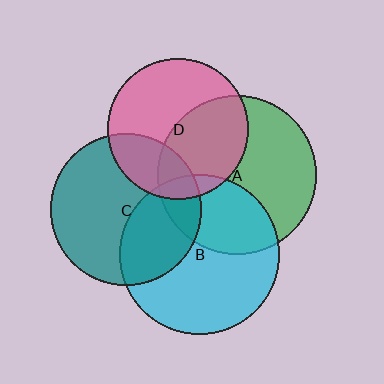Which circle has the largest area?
Circle B (cyan).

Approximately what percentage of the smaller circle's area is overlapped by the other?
Approximately 15%.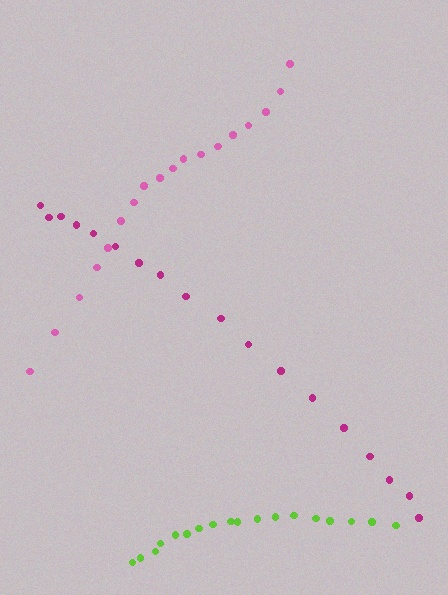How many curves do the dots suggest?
There are 3 distinct paths.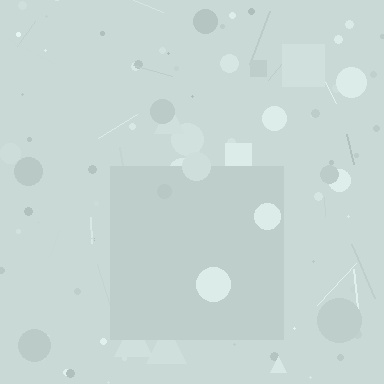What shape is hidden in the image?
A square is hidden in the image.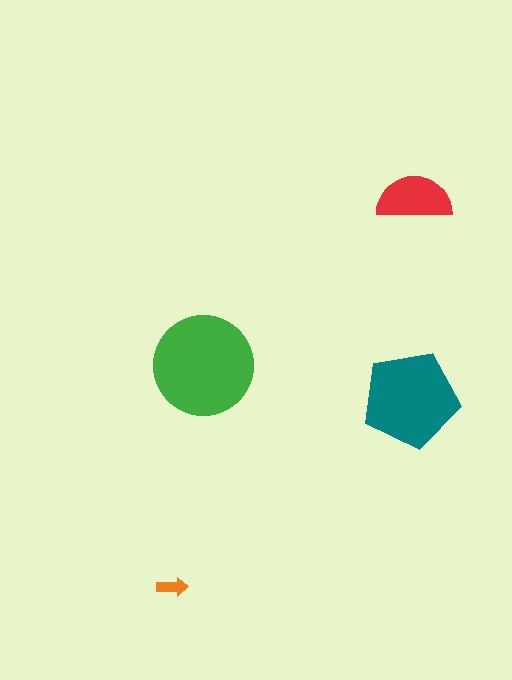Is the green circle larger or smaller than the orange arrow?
Larger.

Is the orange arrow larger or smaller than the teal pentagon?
Smaller.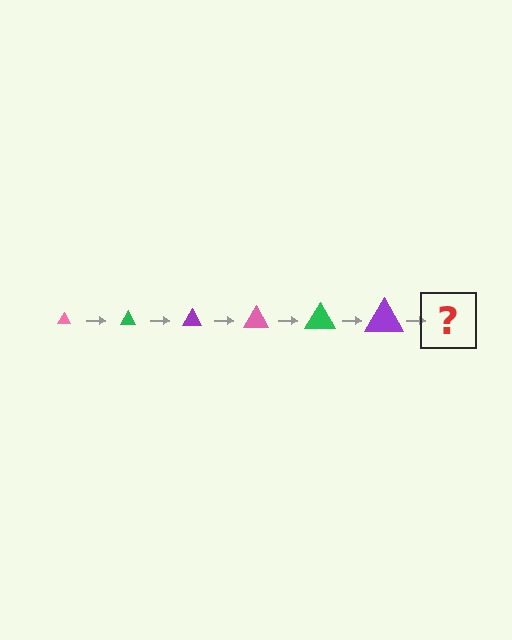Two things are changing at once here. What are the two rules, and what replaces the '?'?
The two rules are that the triangle grows larger each step and the color cycles through pink, green, and purple. The '?' should be a pink triangle, larger than the previous one.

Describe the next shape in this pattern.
It should be a pink triangle, larger than the previous one.